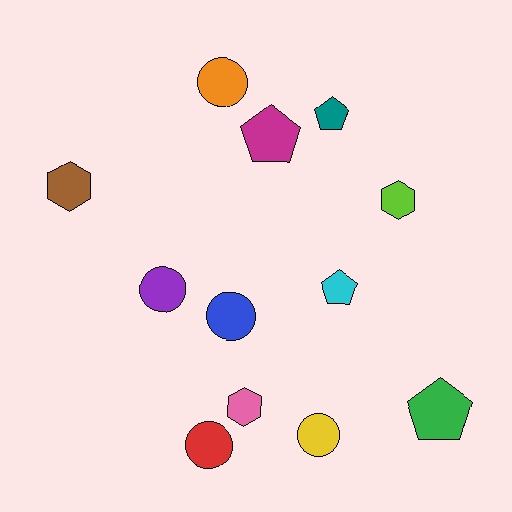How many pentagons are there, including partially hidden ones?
There are 4 pentagons.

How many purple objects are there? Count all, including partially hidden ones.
There is 1 purple object.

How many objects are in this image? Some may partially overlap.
There are 12 objects.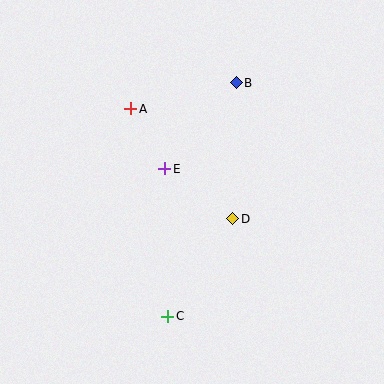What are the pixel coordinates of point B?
Point B is at (236, 83).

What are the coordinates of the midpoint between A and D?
The midpoint between A and D is at (182, 164).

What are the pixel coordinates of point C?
Point C is at (168, 316).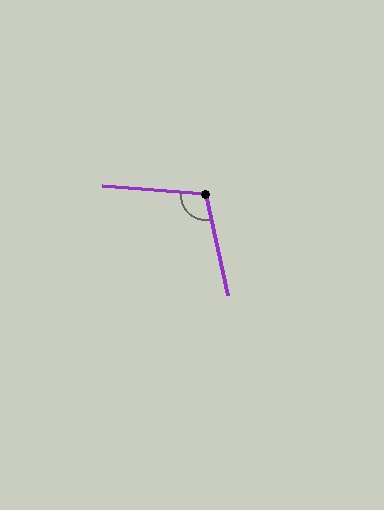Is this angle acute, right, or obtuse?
It is obtuse.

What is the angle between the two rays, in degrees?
Approximately 107 degrees.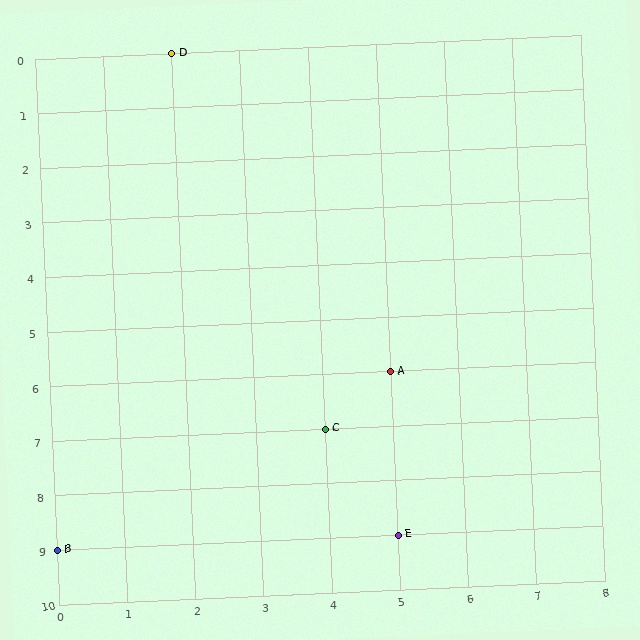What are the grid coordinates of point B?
Point B is at grid coordinates (0, 9).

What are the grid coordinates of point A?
Point A is at grid coordinates (5, 6).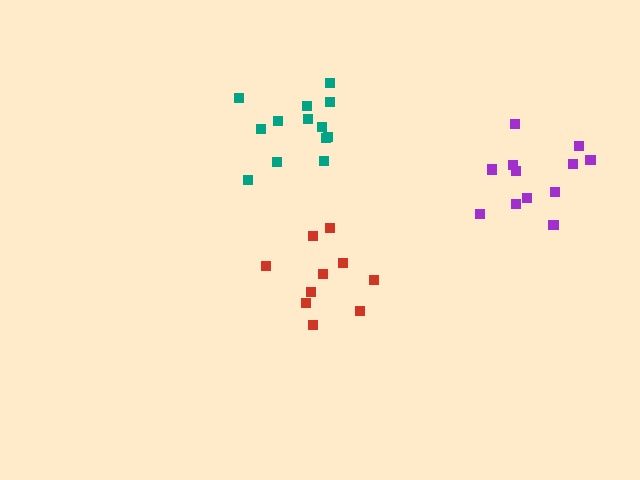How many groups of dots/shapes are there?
There are 3 groups.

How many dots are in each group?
Group 1: 13 dots, Group 2: 10 dots, Group 3: 12 dots (35 total).